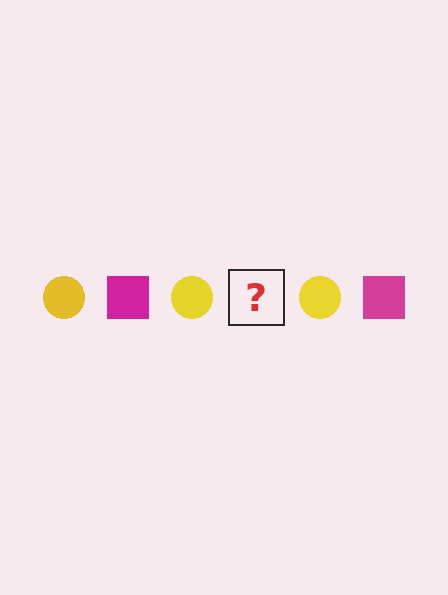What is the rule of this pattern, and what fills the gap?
The rule is that the pattern alternates between yellow circle and magenta square. The gap should be filled with a magenta square.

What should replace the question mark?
The question mark should be replaced with a magenta square.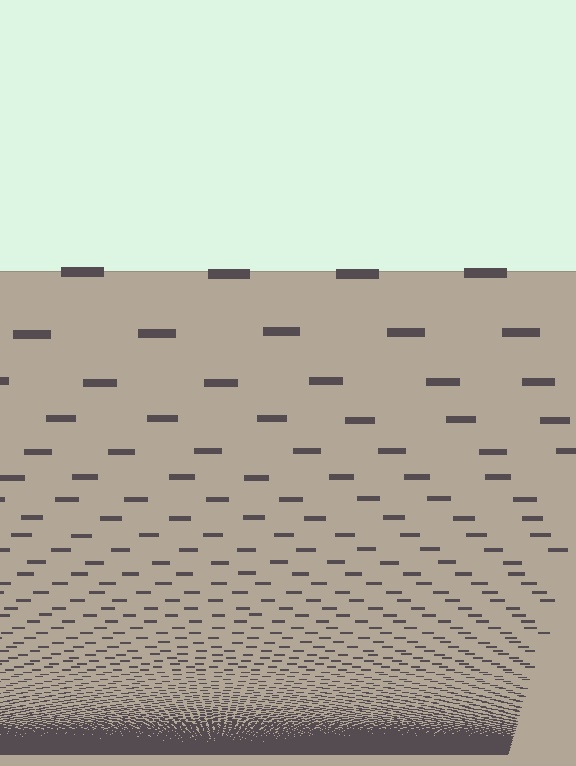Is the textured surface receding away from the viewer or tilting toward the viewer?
The surface appears to tilt toward the viewer. Texture elements get larger and sparser toward the top.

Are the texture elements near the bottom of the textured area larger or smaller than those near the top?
Smaller. The gradient is inverted — elements near the bottom are smaller and denser.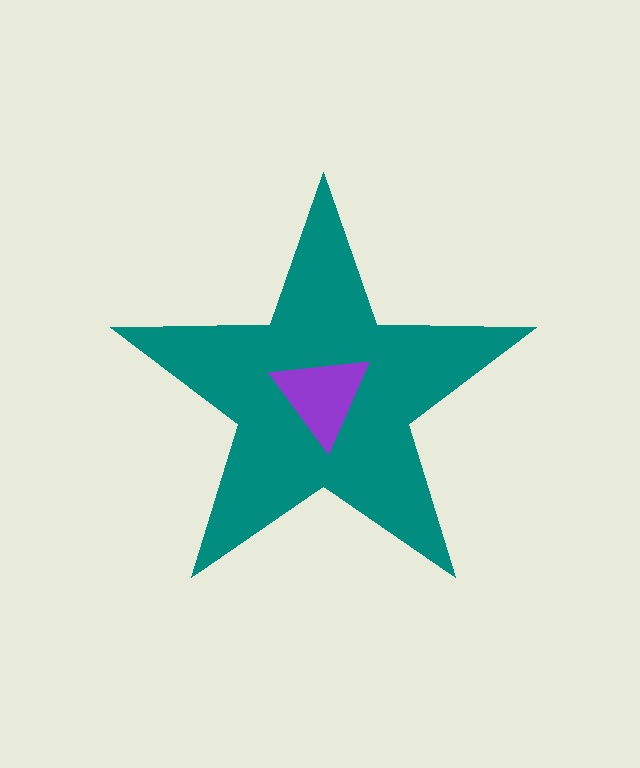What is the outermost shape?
The teal star.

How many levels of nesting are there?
2.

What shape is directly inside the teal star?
The purple triangle.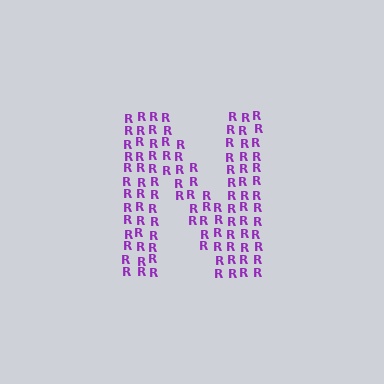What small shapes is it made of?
It is made of small letter R's.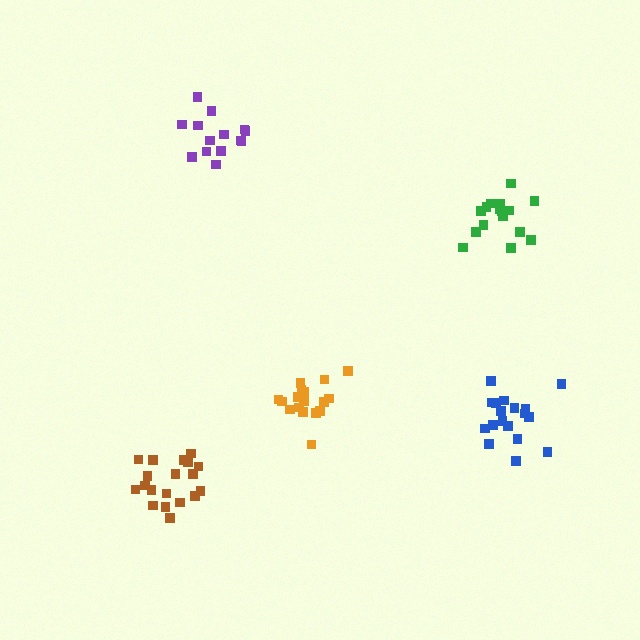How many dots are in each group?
Group 1: 17 dots, Group 2: 16 dots, Group 3: 14 dots, Group 4: 18 dots, Group 5: 19 dots (84 total).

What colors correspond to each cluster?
The clusters are colored: orange, green, purple, blue, brown.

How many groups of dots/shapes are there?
There are 5 groups.